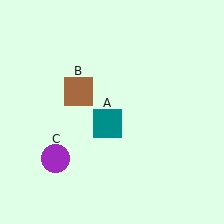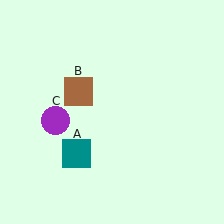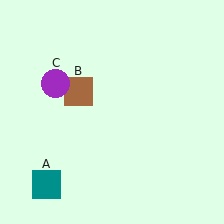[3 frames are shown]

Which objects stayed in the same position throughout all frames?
Brown square (object B) remained stationary.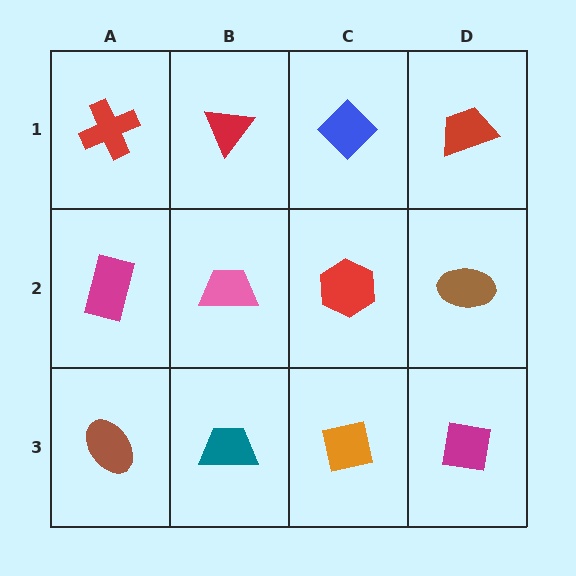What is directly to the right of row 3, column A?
A teal trapezoid.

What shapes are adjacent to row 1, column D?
A brown ellipse (row 2, column D), a blue diamond (row 1, column C).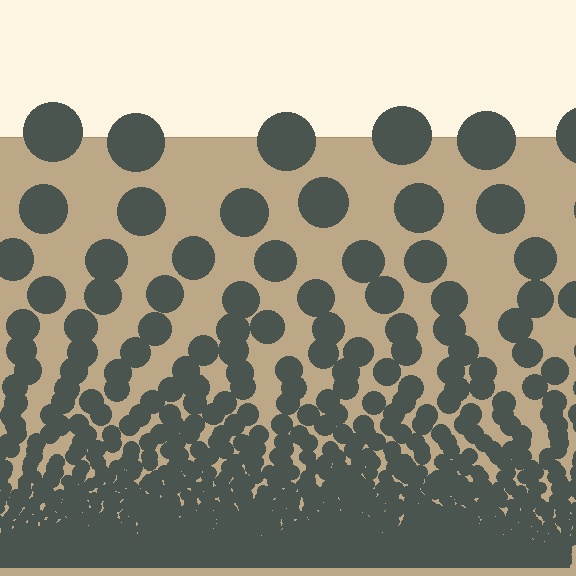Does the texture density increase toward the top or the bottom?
Density increases toward the bottom.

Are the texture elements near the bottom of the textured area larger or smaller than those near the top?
Smaller. The gradient is inverted — elements near the bottom are smaller and denser.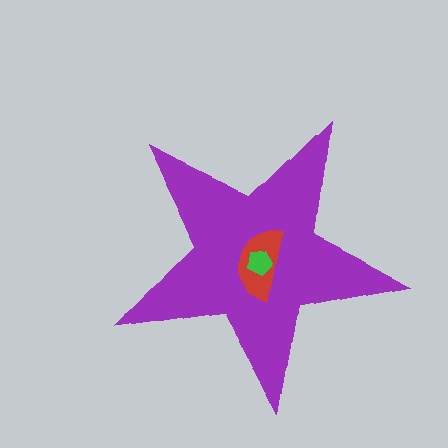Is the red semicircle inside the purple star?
Yes.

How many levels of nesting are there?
3.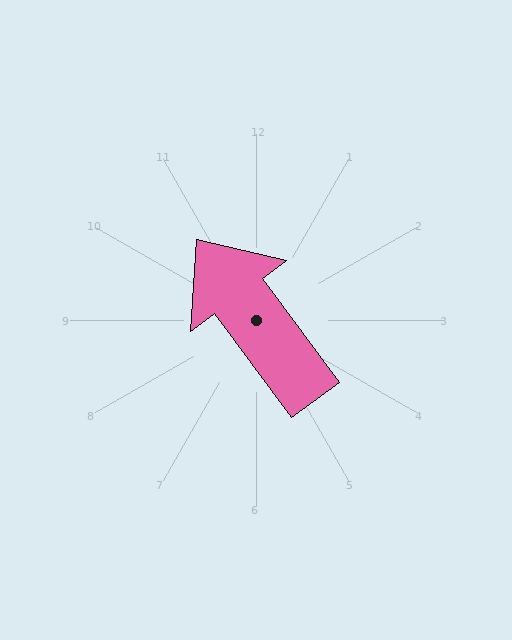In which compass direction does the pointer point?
Northwest.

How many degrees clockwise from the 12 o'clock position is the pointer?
Approximately 324 degrees.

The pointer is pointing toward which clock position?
Roughly 11 o'clock.